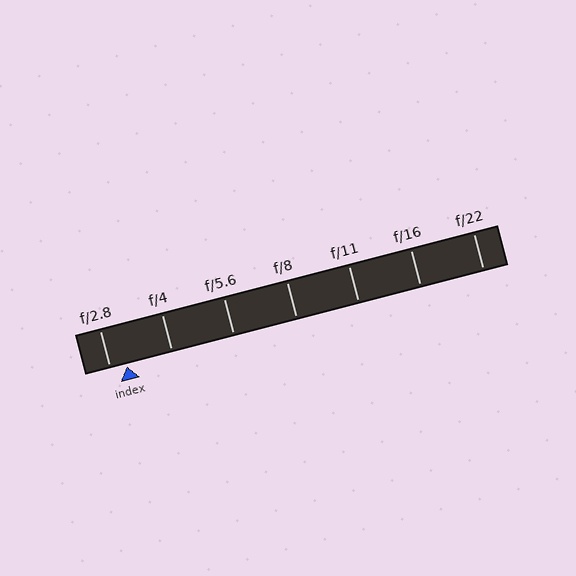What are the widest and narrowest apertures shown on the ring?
The widest aperture shown is f/2.8 and the narrowest is f/22.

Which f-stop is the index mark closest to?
The index mark is closest to f/2.8.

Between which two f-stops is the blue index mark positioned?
The index mark is between f/2.8 and f/4.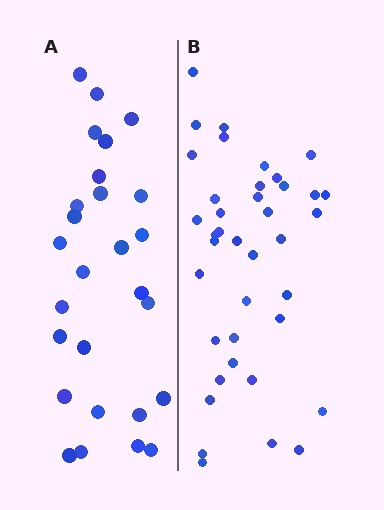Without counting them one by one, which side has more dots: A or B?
Region B (the right region) has more dots.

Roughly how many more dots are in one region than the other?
Region B has roughly 12 or so more dots than region A.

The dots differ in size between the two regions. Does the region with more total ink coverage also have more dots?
No. Region A has more total ink coverage because its dots are larger, but region B actually contains more individual dots. Total area can be misleading — the number of items is what matters here.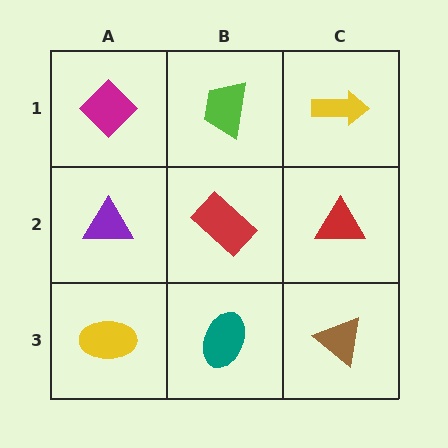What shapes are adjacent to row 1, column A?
A purple triangle (row 2, column A), a lime trapezoid (row 1, column B).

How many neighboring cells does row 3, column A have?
2.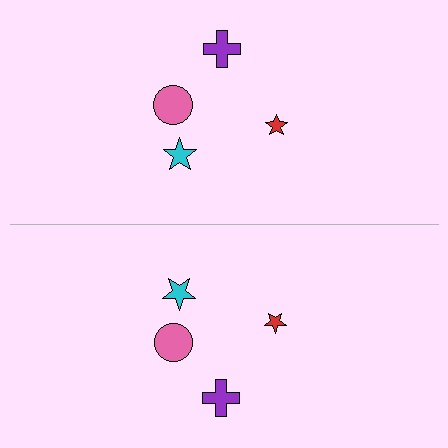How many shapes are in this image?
There are 8 shapes in this image.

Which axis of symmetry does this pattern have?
The pattern has a horizontal axis of symmetry running through the center of the image.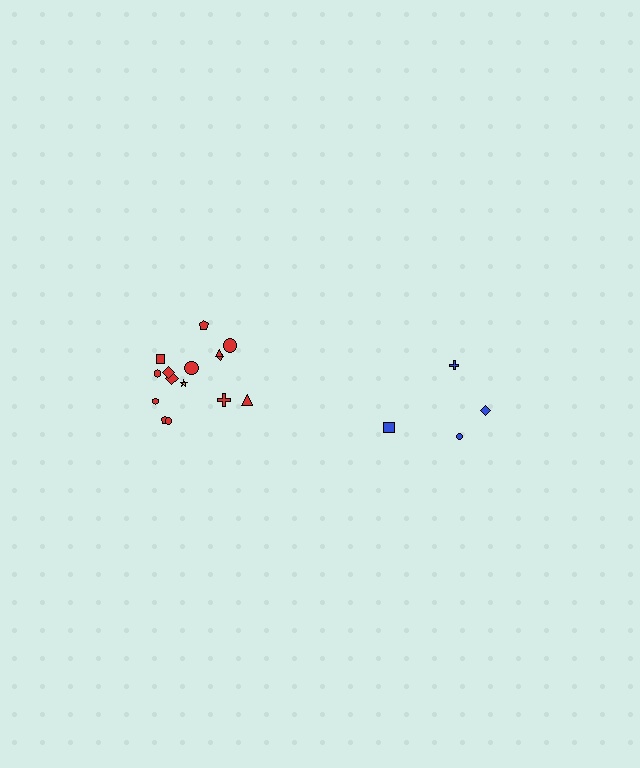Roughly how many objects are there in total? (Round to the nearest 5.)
Roughly 20 objects in total.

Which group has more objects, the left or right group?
The left group.